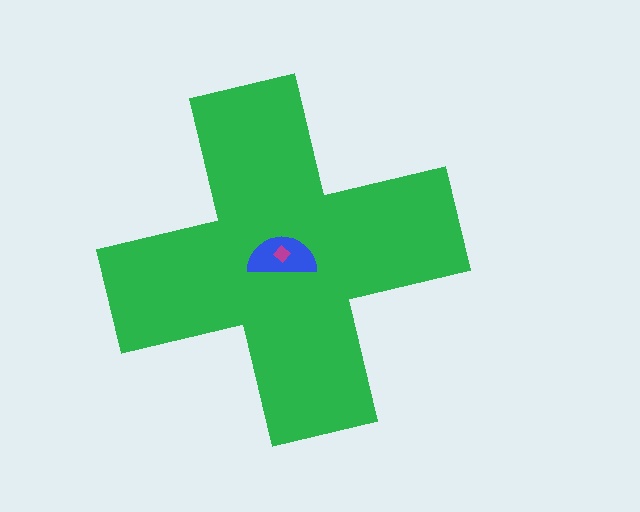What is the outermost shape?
The green cross.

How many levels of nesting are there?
3.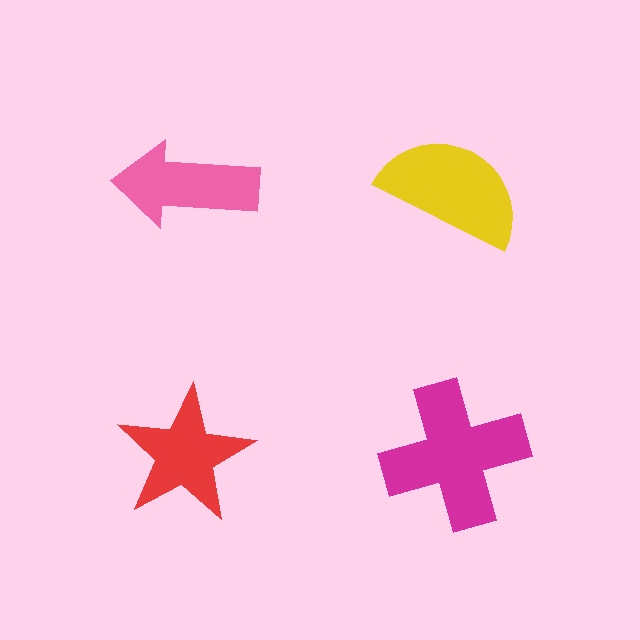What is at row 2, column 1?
A red star.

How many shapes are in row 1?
2 shapes.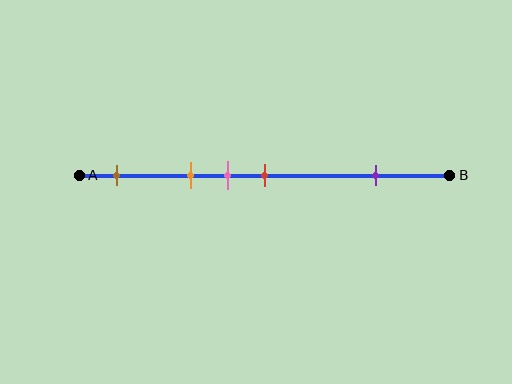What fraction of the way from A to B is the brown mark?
The brown mark is approximately 10% (0.1) of the way from A to B.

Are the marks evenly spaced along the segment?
No, the marks are not evenly spaced.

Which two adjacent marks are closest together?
The pink and red marks are the closest adjacent pair.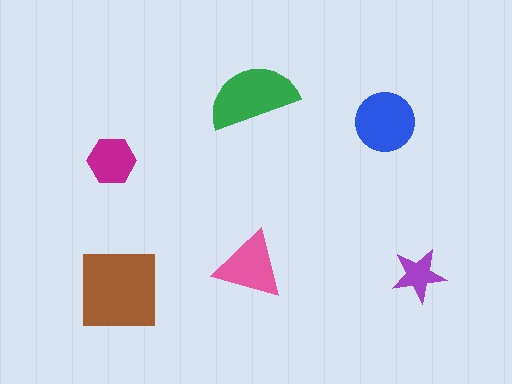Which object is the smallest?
The purple star.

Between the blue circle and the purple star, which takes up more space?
The blue circle.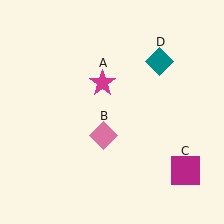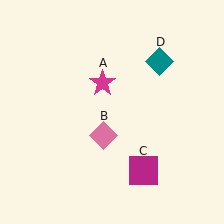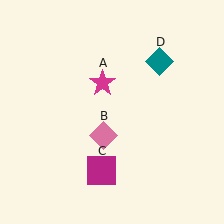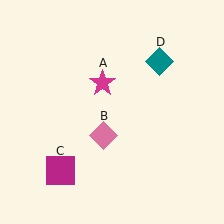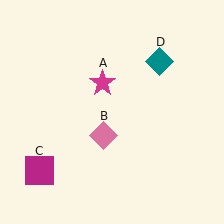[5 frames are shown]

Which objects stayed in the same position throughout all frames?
Magenta star (object A) and pink diamond (object B) and teal diamond (object D) remained stationary.